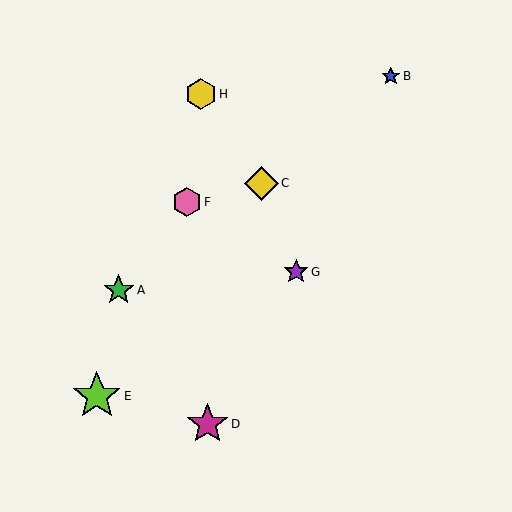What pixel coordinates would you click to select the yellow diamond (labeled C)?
Click at (262, 183) to select the yellow diamond C.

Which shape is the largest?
The lime star (labeled E) is the largest.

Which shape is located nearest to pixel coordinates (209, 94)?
The yellow hexagon (labeled H) at (201, 94) is nearest to that location.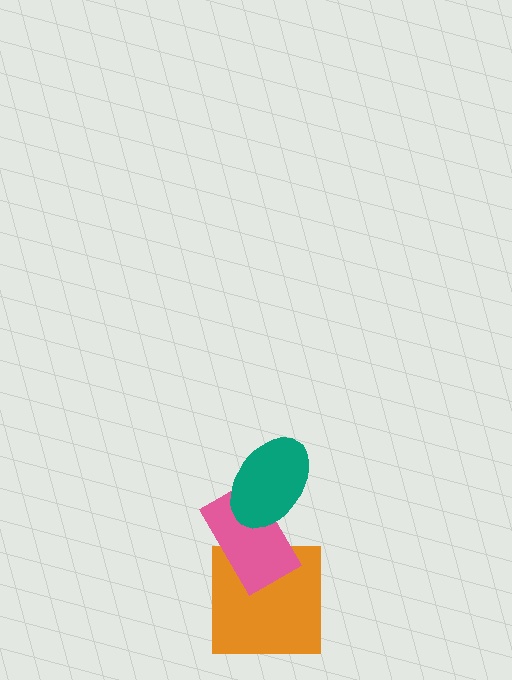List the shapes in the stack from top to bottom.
From top to bottom: the teal ellipse, the pink rectangle, the orange square.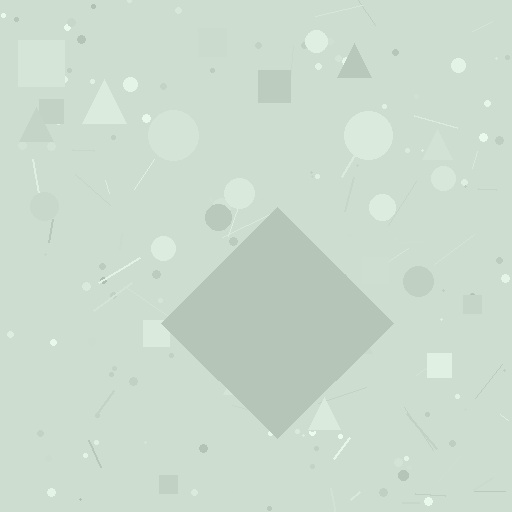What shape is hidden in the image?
A diamond is hidden in the image.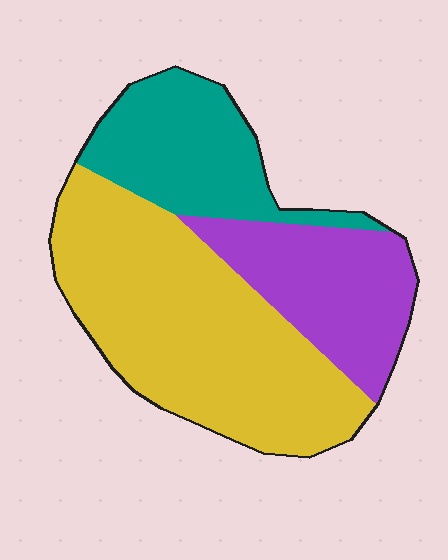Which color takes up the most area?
Yellow, at roughly 50%.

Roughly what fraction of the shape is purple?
Purple covers about 25% of the shape.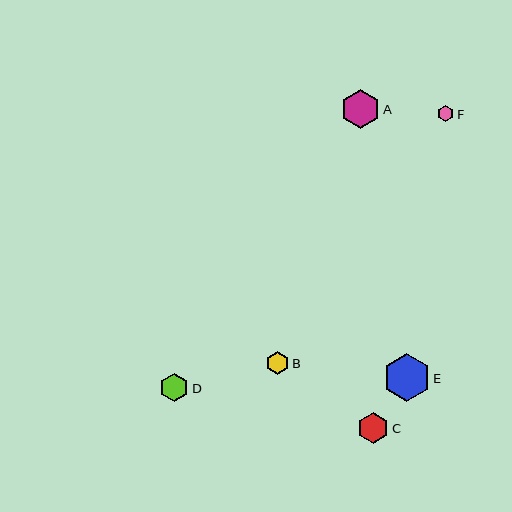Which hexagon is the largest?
Hexagon E is the largest with a size of approximately 47 pixels.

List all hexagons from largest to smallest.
From largest to smallest: E, A, C, D, B, F.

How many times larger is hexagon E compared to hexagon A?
Hexagon E is approximately 1.2 times the size of hexagon A.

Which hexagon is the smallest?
Hexagon F is the smallest with a size of approximately 16 pixels.